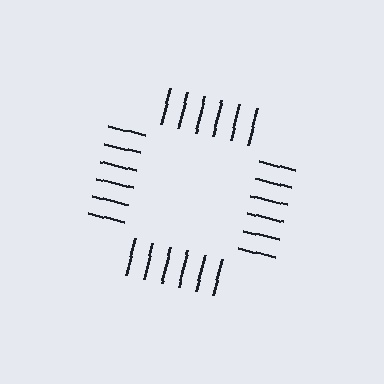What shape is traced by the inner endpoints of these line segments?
An illusory square — the line segments terminate on its edges but no continuous stroke is drawn.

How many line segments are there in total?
24 — 6 along each of the 4 edges.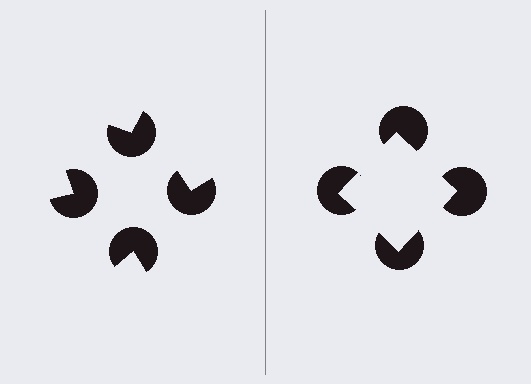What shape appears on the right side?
An illusory square.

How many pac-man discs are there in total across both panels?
8 — 4 on each side.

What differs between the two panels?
The pac-man discs are positioned identically on both sides; only the wedge orientations differ. On the right they align to a square; on the left they are misaligned.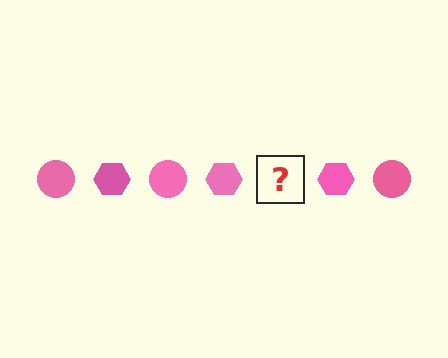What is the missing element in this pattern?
The missing element is a pink circle.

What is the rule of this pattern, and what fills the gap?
The rule is that the pattern cycles through circle, hexagon shapes in pink. The gap should be filled with a pink circle.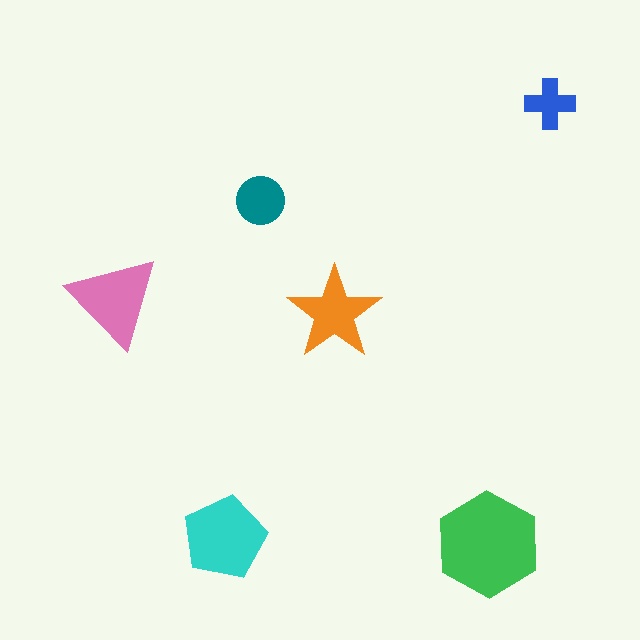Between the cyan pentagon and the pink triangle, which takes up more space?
The cyan pentagon.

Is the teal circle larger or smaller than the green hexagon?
Smaller.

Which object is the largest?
The green hexagon.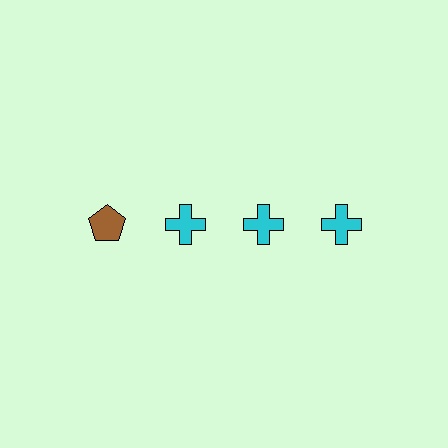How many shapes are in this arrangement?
There are 4 shapes arranged in a grid pattern.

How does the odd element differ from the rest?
It differs in both color (brown instead of cyan) and shape (pentagon instead of cross).